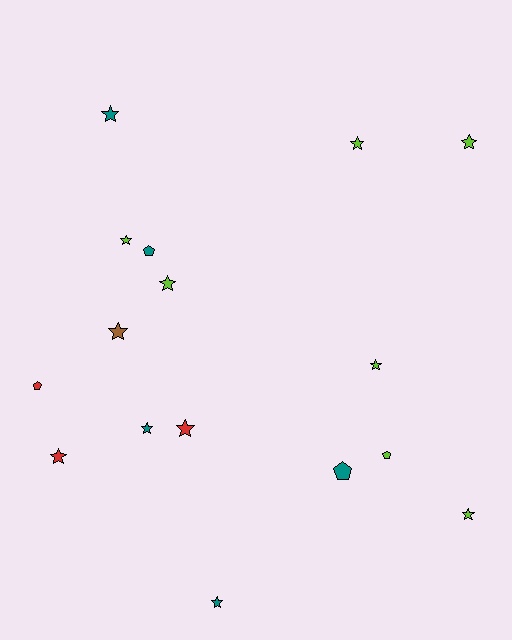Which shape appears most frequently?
Star, with 12 objects.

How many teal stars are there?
There are 3 teal stars.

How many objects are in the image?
There are 16 objects.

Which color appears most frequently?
Lime, with 7 objects.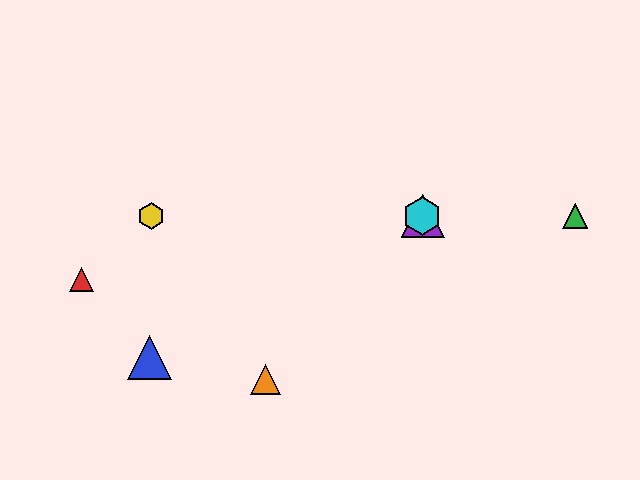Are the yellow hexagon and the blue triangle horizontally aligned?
No, the yellow hexagon is at y≈216 and the blue triangle is at y≈357.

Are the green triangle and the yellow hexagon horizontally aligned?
Yes, both are at y≈216.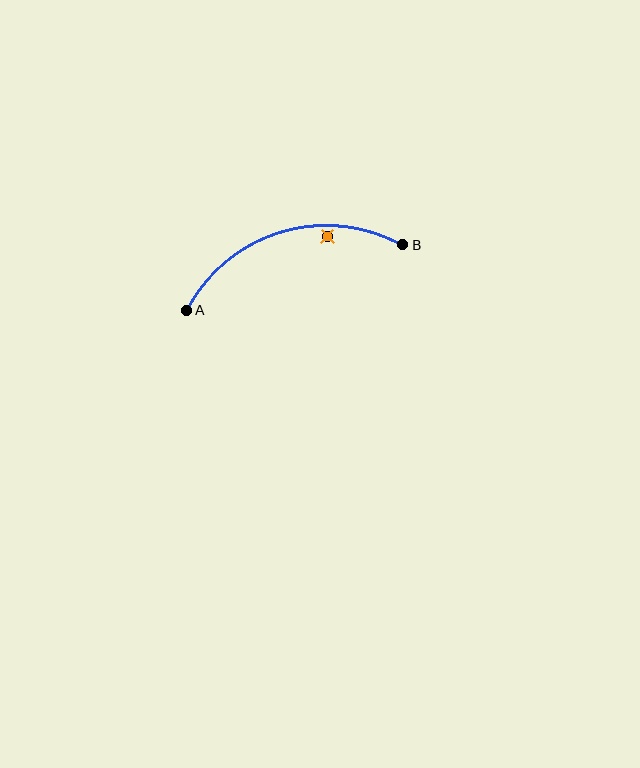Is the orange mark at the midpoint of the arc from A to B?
No — the orange mark does not lie on the arc at all. It sits slightly inside the curve.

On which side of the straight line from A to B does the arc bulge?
The arc bulges above the straight line connecting A and B.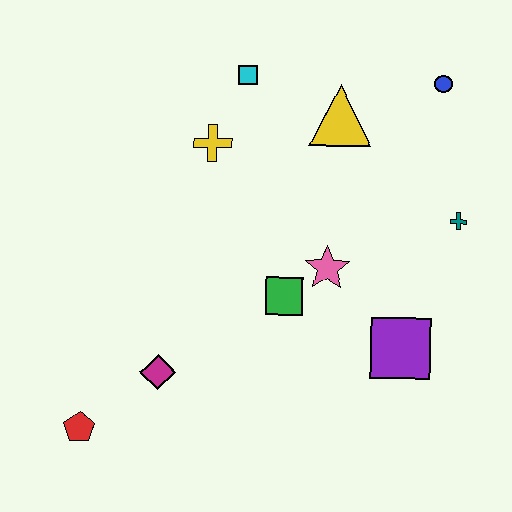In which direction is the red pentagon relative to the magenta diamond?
The red pentagon is to the left of the magenta diamond.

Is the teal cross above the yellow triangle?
No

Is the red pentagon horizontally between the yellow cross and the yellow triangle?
No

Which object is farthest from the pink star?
The red pentagon is farthest from the pink star.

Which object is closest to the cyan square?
The yellow cross is closest to the cyan square.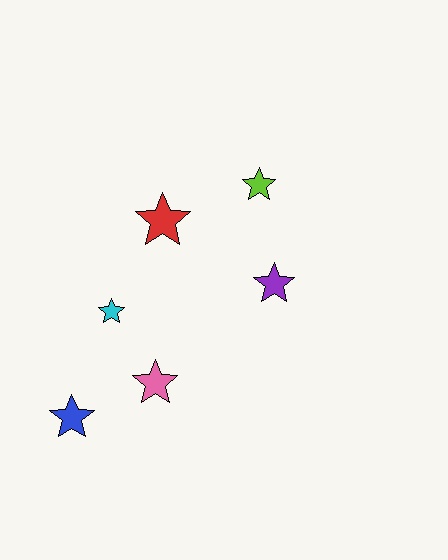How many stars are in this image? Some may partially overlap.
There are 6 stars.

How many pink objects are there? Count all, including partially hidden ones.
There is 1 pink object.